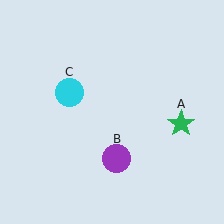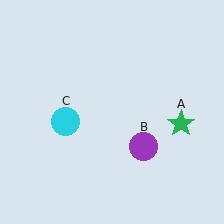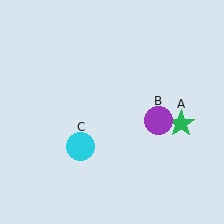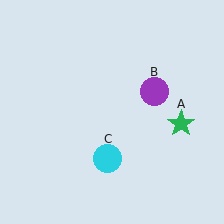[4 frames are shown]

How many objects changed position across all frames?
2 objects changed position: purple circle (object B), cyan circle (object C).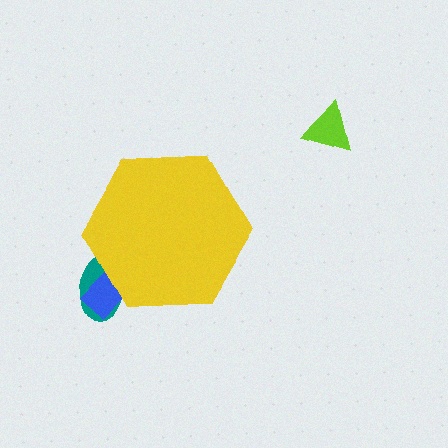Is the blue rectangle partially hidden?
Yes, the blue rectangle is partially hidden behind the yellow hexagon.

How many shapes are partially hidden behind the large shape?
2 shapes are partially hidden.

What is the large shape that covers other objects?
A yellow hexagon.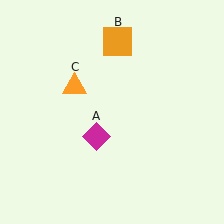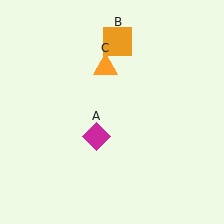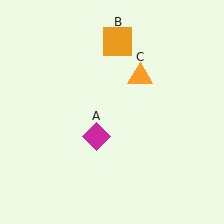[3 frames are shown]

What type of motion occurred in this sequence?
The orange triangle (object C) rotated clockwise around the center of the scene.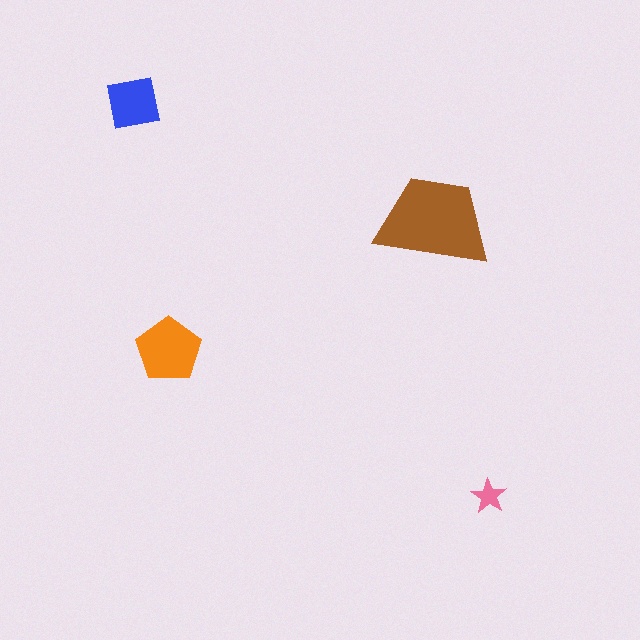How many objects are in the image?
There are 4 objects in the image.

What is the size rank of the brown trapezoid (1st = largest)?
1st.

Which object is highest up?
The blue square is topmost.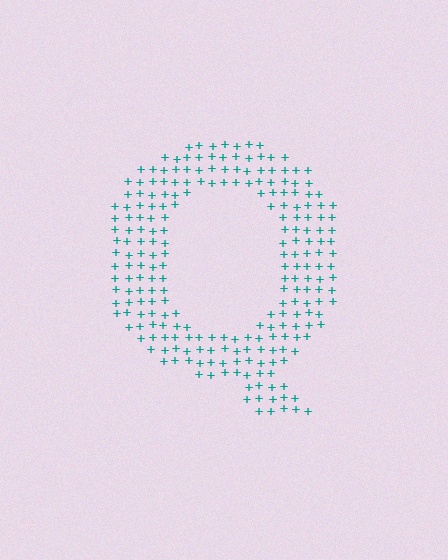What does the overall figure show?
The overall figure shows the letter Q.